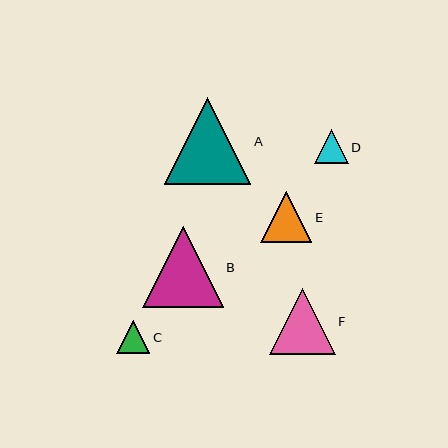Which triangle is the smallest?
Triangle C is the smallest with a size of approximately 33 pixels.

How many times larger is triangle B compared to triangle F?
Triangle B is approximately 1.2 times the size of triangle F.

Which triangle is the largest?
Triangle A is the largest with a size of approximately 87 pixels.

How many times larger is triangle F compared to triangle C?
Triangle F is approximately 2.0 times the size of triangle C.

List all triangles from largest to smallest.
From largest to smallest: A, B, F, E, D, C.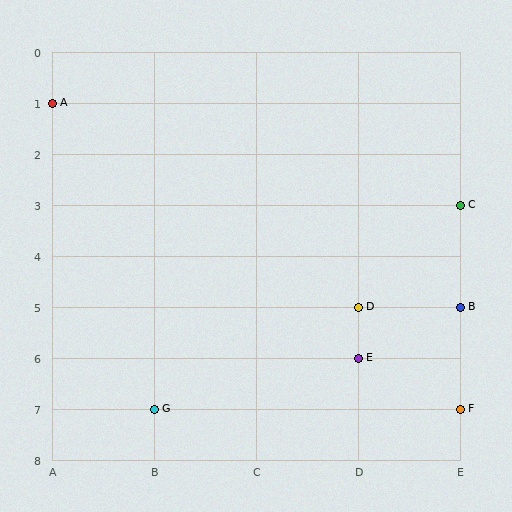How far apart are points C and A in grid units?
Points C and A are 4 columns and 2 rows apart (about 4.5 grid units diagonally).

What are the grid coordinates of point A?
Point A is at grid coordinates (A, 1).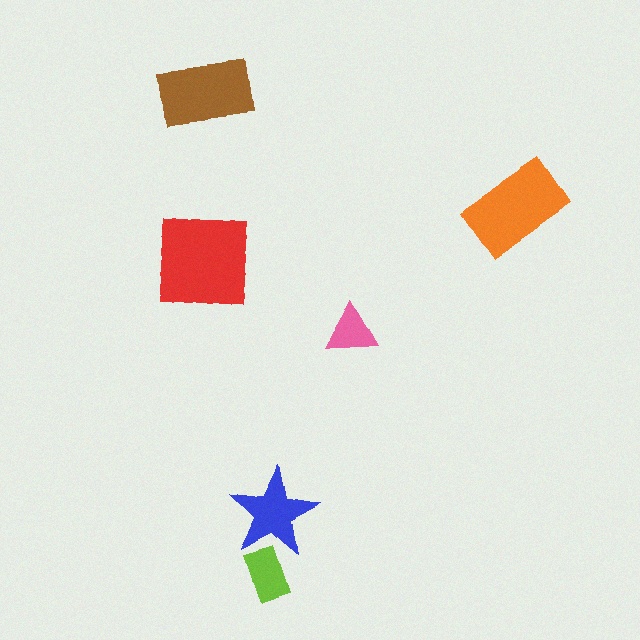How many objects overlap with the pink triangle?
0 objects overlap with the pink triangle.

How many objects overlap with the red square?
0 objects overlap with the red square.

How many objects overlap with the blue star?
1 object overlaps with the blue star.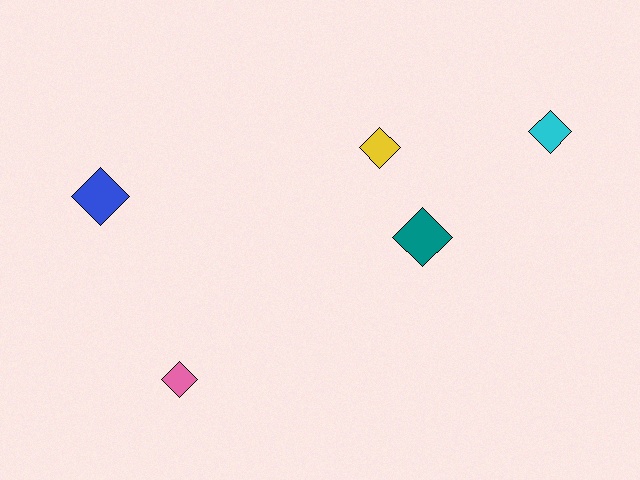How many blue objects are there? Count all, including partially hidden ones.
There is 1 blue object.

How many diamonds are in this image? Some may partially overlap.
There are 5 diamonds.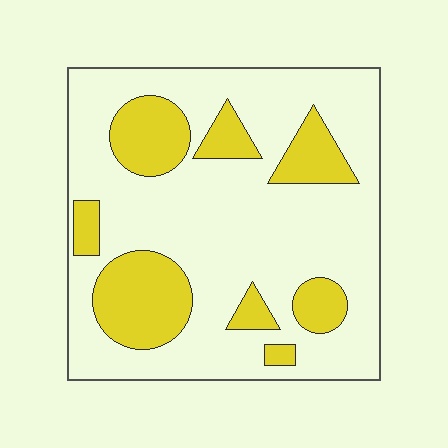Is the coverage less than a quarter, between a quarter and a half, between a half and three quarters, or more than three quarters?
Between a quarter and a half.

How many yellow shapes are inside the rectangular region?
8.